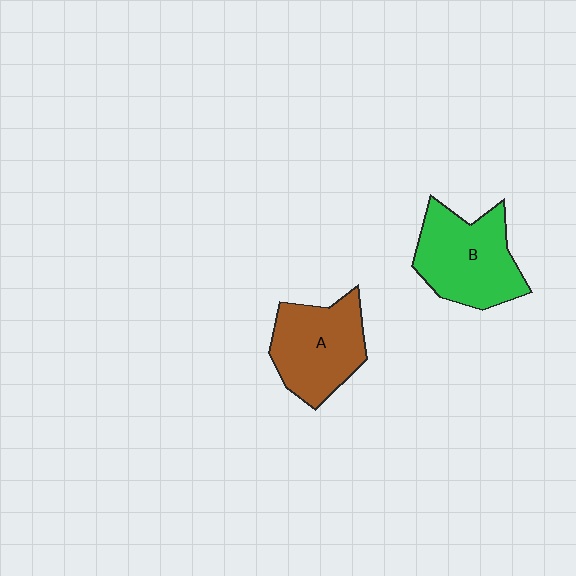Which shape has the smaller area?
Shape A (brown).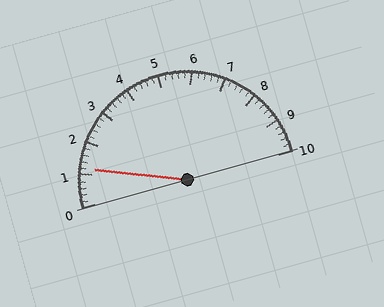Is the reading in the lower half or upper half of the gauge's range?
The reading is in the lower half of the range (0 to 10).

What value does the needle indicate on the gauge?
The needle indicates approximately 1.2.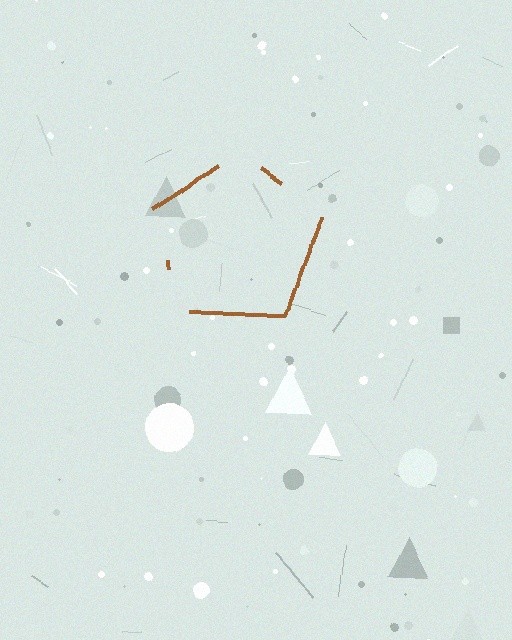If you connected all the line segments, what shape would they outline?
They would outline a pentagon.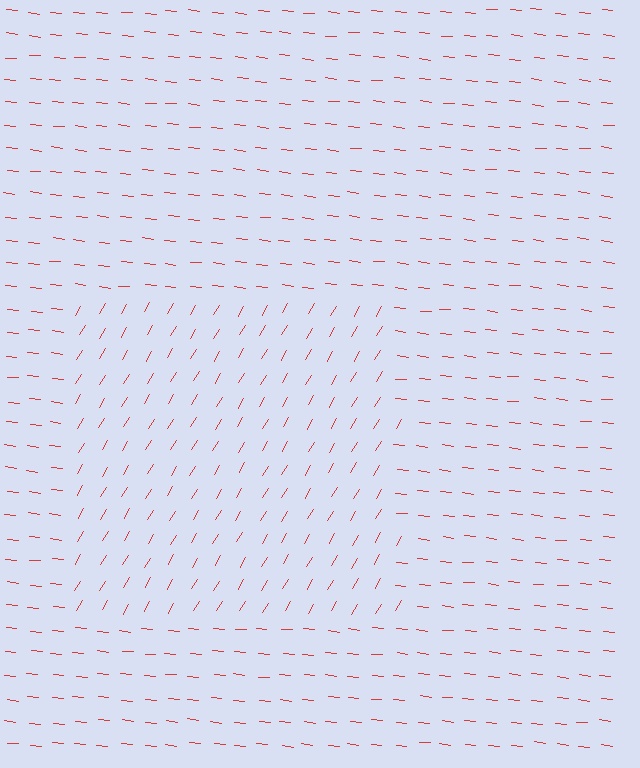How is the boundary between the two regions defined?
The boundary is defined purely by a change in line orientation (approximately 65 degrees difference). All lines are the same color and thickness.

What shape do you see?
I see a rectangle.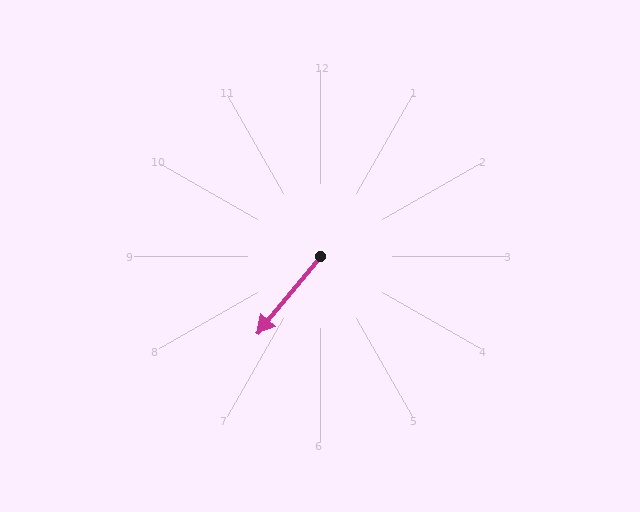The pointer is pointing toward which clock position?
Roughly 7 o'clock.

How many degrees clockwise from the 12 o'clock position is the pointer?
Approximately 219 degrees.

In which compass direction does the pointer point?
Southwest.